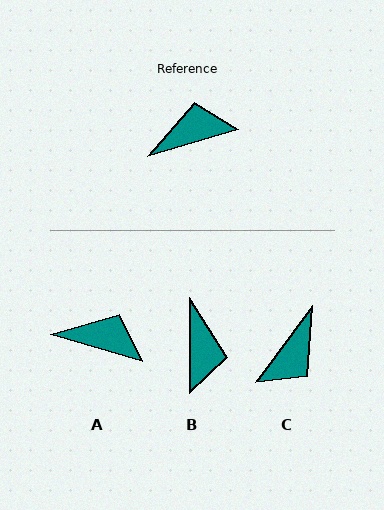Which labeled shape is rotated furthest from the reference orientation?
C, about 143 degrees away.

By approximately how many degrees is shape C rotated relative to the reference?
Approximately 143 degrees clockwise.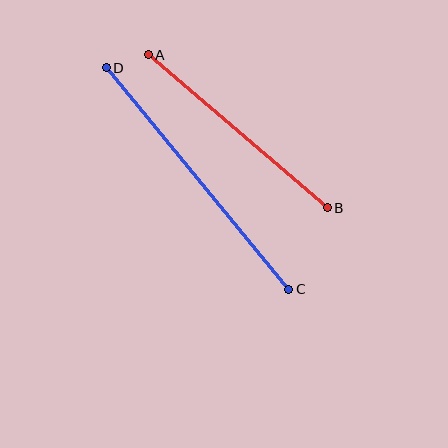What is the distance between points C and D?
The distance is approximately 287 pixels.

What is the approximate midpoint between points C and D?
The midpoint is at approximately (197, 178) pixels.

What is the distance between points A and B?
The distance is approximately 235 pixels.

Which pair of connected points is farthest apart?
Points C and D are farthest apart.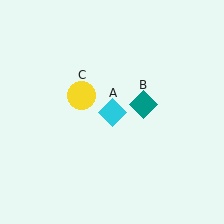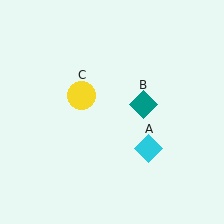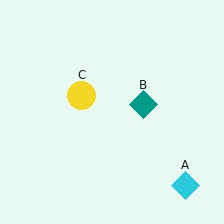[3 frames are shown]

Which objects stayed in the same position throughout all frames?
Teal diamond (object B) and yellow circle (object C) remained stationary.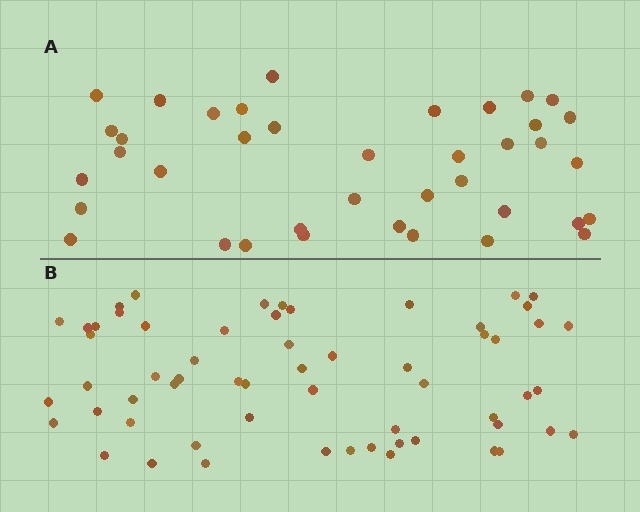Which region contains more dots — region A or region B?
Region B (the bottom region) has more dots.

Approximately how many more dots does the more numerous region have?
Region B has approximately 20 more dots than region A.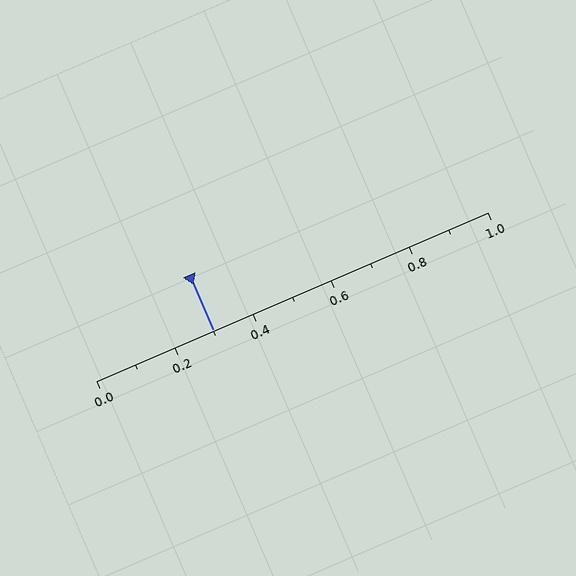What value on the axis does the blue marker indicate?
The marker indicates approximately 0.3.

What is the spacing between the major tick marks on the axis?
The major ticks are spaced 0.2 apart.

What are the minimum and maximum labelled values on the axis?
The axis runs from 0.0 to 1.0.